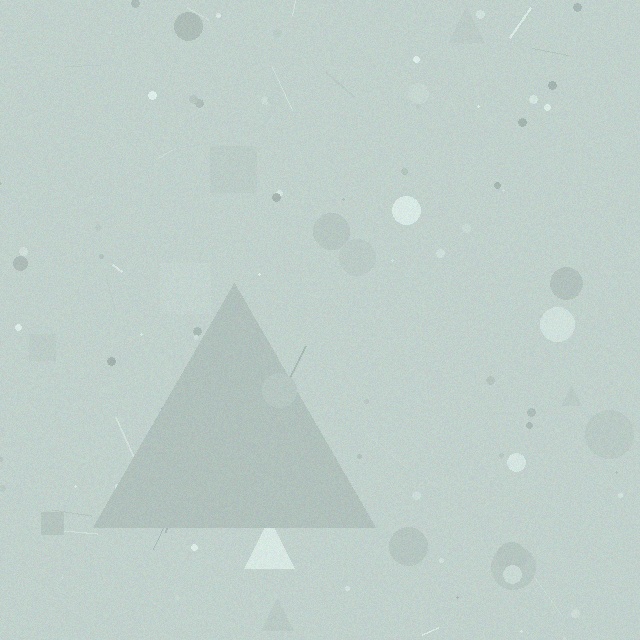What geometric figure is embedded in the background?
A triangle is embedded in the background.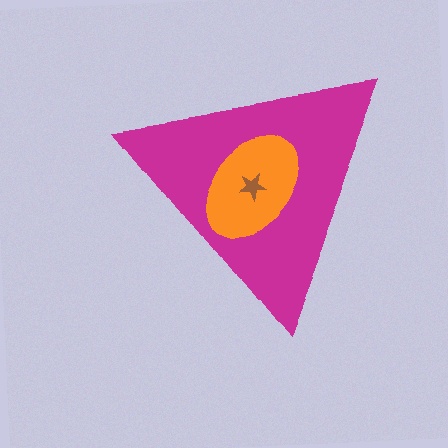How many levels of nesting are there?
3.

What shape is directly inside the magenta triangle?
The orange ellipse.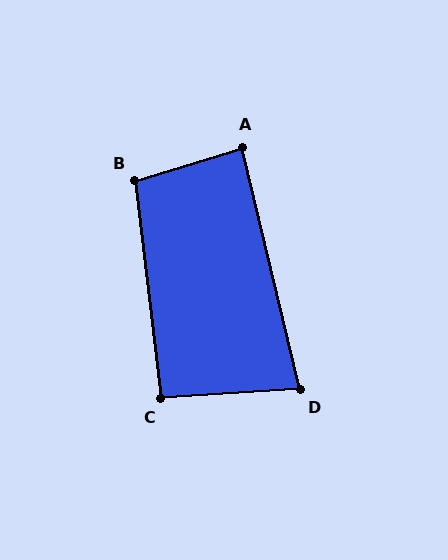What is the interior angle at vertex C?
Approximately 94 degrees (approximately right).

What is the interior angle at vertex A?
Approximately 86 degrees (approximately right).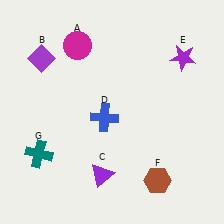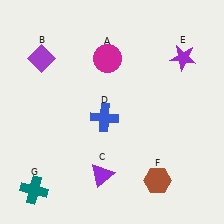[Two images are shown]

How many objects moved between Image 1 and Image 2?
2 objects moved between the two images.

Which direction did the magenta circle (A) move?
The magenta circle (A) moved right.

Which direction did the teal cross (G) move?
The teal cross (G) moved down.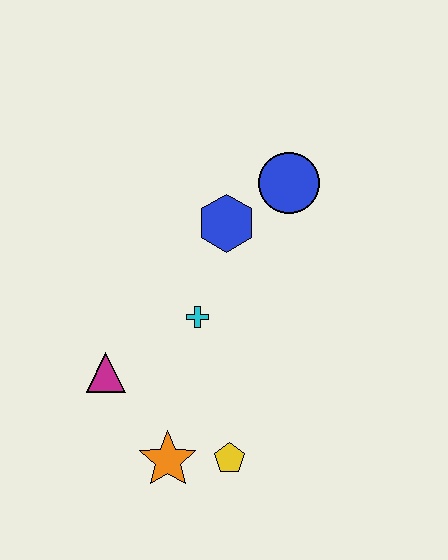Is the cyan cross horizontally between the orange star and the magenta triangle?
No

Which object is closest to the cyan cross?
The blue hexagon is closest to the cyan cross.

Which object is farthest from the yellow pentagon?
The blue circle is farthest from the yellow pentagon.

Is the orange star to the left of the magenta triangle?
No